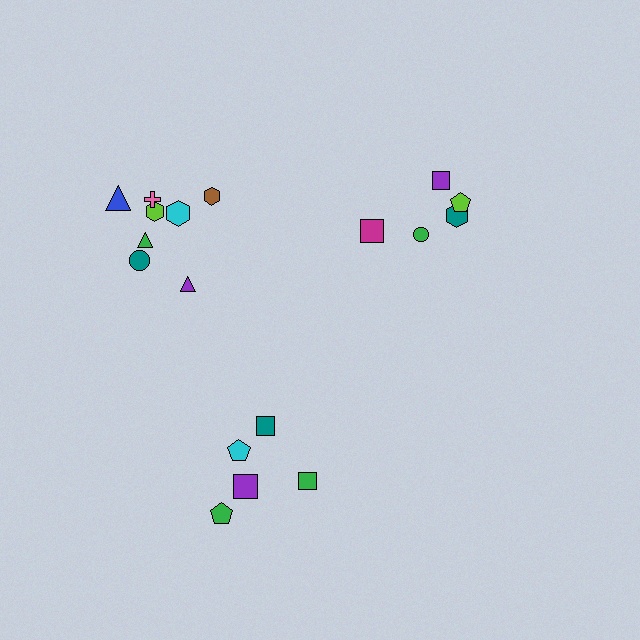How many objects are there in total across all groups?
There are 18 objects.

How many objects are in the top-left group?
There are 8 objects.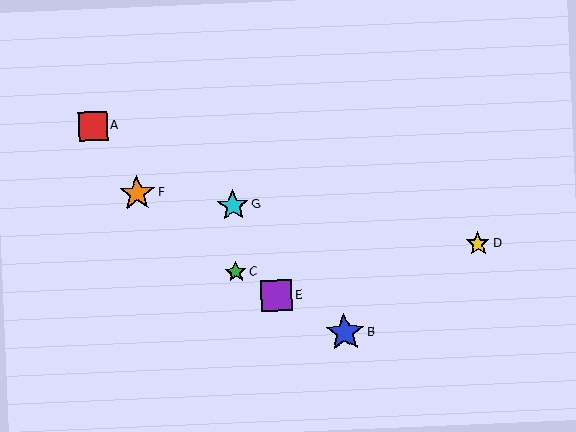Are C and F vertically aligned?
No, C is at x≈236 and F is at x≈137.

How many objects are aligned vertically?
2 objects (C, G) are aligned vertically.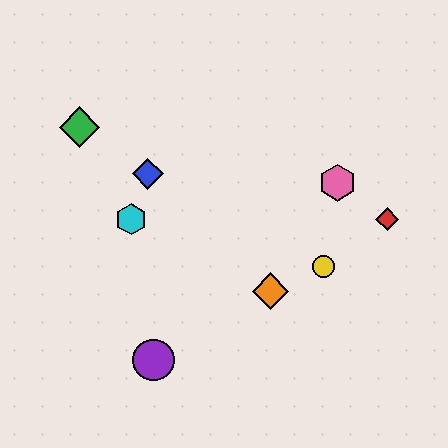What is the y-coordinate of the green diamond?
The green diamond is at y≈127.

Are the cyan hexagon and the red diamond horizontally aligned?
Yes, both are at y≈219.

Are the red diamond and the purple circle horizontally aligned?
No, the red diamond is at y≈219 and the purple circle is at y≈360.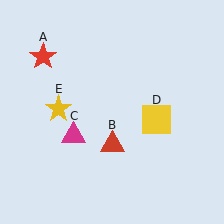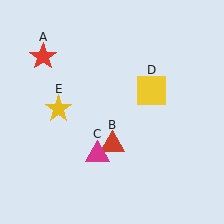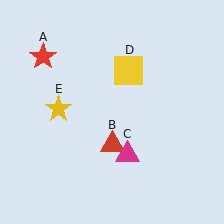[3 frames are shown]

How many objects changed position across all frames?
2 objects changed position: magenta triangle (object C), yellow square (object D).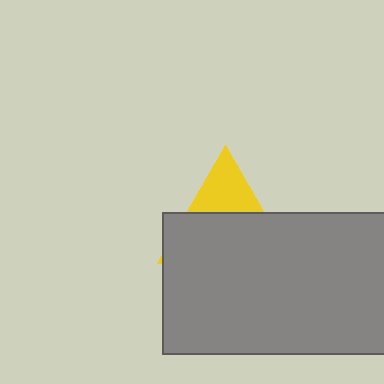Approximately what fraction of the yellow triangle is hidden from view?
Roughly 68% of the yellow triangle is hidden behind the gray rectangle.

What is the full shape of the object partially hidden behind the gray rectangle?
The partially hidden object is a yellow triangle.